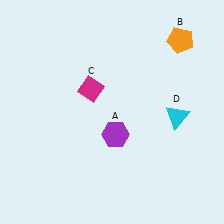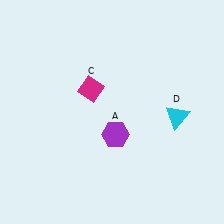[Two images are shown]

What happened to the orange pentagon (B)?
The orange pentagon (B) was removed in Image 2. It was in the top-right area of Image 1.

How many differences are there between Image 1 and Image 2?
There is 1 difference between the two images.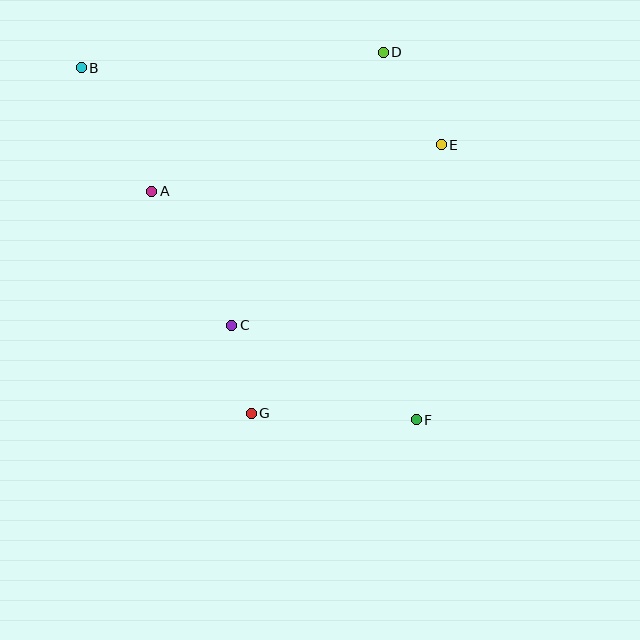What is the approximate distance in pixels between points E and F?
The distance between E and F is approximately 277 pixels.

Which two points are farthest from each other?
Points B and F are farthest from each other.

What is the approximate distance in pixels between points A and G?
The distance between A and G is approximately 243 pixels.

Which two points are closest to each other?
Points C and G are closest to each other.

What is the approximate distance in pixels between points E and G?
The distance between E and G is approximately 329 pixels.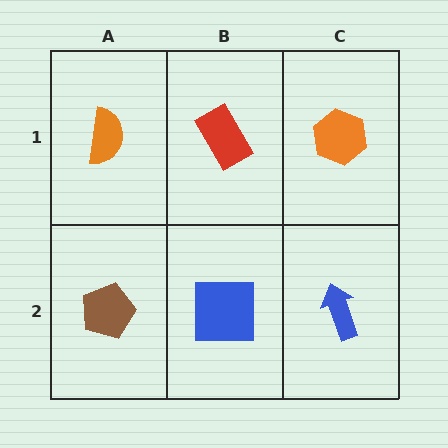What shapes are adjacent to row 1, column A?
A brown pentagon (row 2, column A), a red rectangle (row 1, column B).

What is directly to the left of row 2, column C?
A blue square.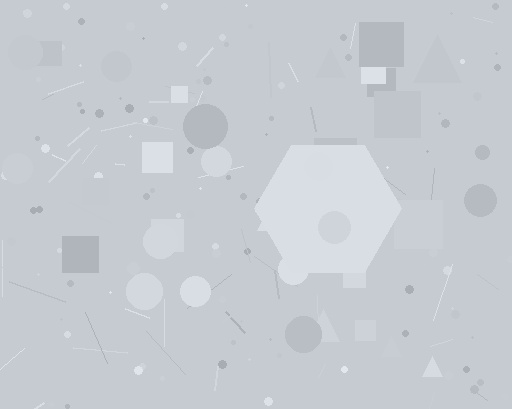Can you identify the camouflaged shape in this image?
The camouflaged shape is a hexagon.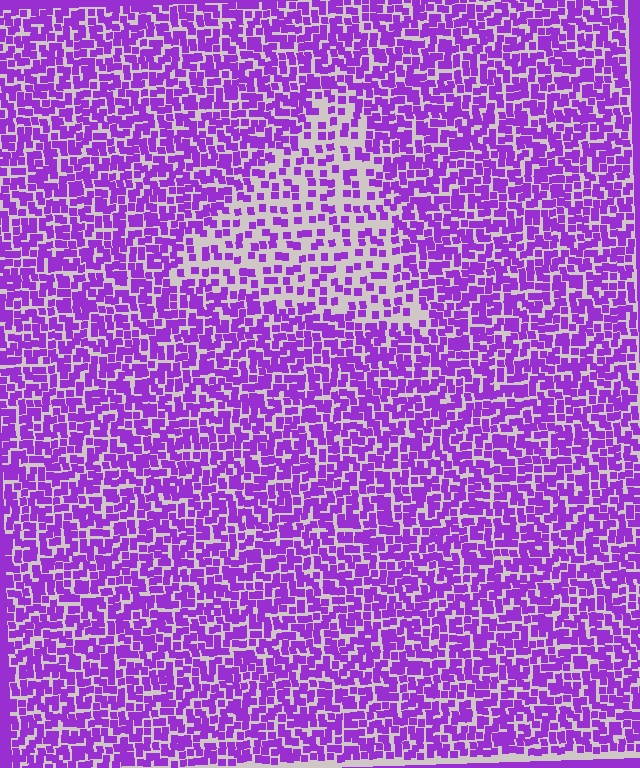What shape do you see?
I see a triangle.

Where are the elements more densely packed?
The elements are more densely packed outside the triangle boundary.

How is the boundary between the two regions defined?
The boundary is defined by a change in element density (approximately 2.1x ratio). All elements are the same color, size, and shape.